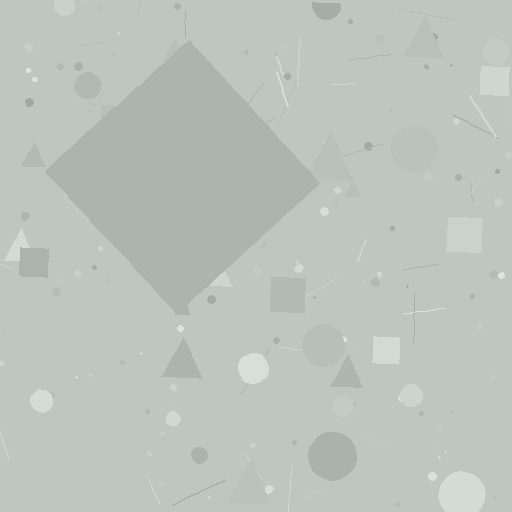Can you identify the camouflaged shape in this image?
The camouflaged shape is a diamond.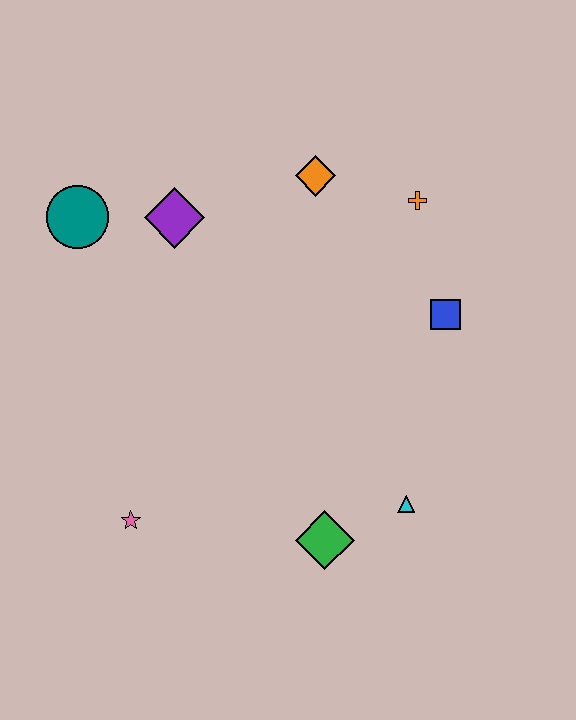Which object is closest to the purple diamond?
The teal circle is closest to the purple diamond.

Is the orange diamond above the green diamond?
Yes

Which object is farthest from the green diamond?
The teal circle is farthest from the green diamond.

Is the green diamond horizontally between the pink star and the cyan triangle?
Yes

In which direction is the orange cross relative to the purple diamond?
The orange cross is to the right of the purple diamond.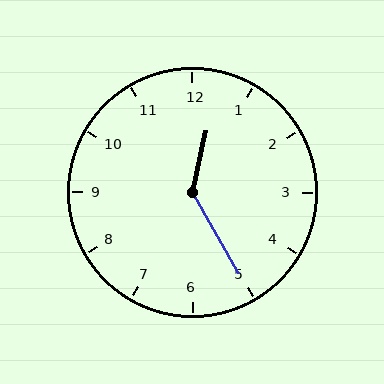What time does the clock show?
12:25.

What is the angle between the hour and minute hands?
Approximately 138 degrees.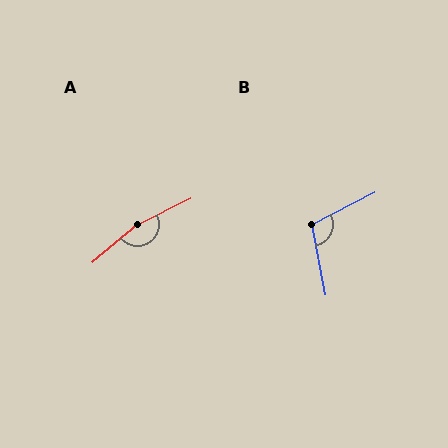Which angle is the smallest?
B, at approximately 107 degrees.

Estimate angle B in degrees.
Approximately 107 degrees.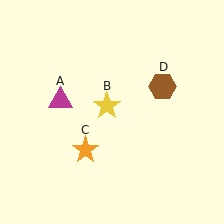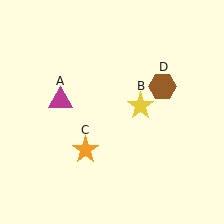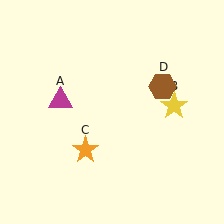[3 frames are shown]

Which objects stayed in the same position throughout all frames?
Magenta triangle (object A) and orange star (object C) and brown hexagon (object D) remained stationary.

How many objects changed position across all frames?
1 object changed position: yellow star (object B).